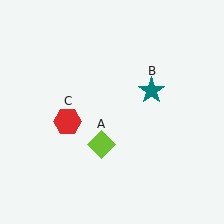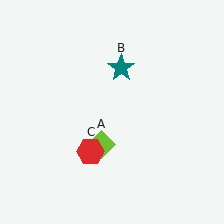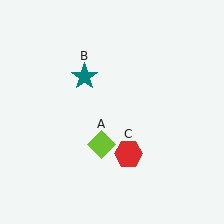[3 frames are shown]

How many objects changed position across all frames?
2 objects changed position: teal star (object B), red hexagon (object C).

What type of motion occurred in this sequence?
The teal star (object B), red hexagon (object C) rotated counterclockwise around the center of the scene.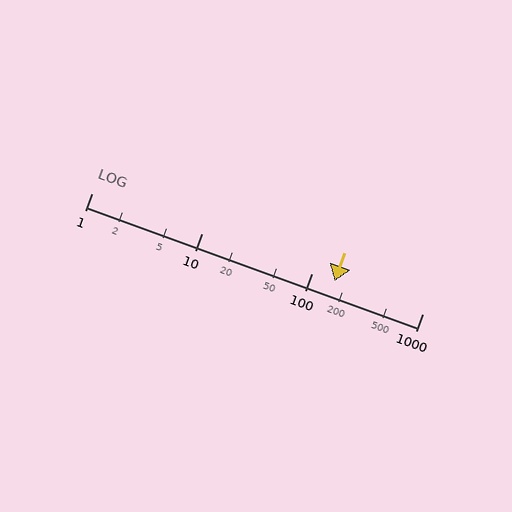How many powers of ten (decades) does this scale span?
The scale spans 3 decades, from 1 to 1000.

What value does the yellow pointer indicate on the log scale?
The pointer indicates approximately 160.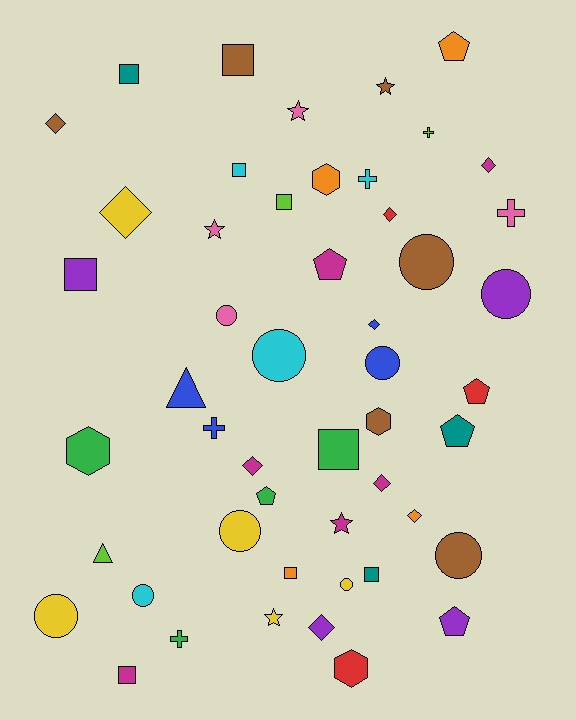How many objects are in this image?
There are 50 objects.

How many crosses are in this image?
There are 5 crosses.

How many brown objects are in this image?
There are 6 brown objects.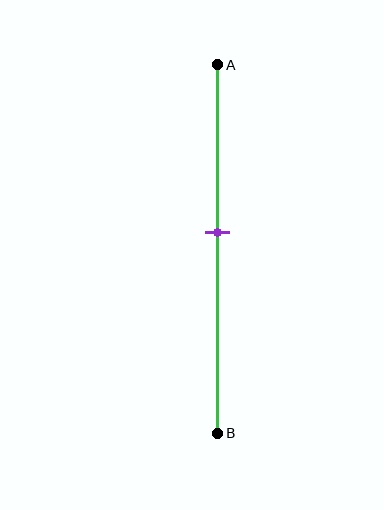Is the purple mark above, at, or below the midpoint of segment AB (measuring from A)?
The purple mark is above the midpoint of segment AB.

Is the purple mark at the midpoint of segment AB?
No, the mark is at about 45% from A, not at the 50% midpoint.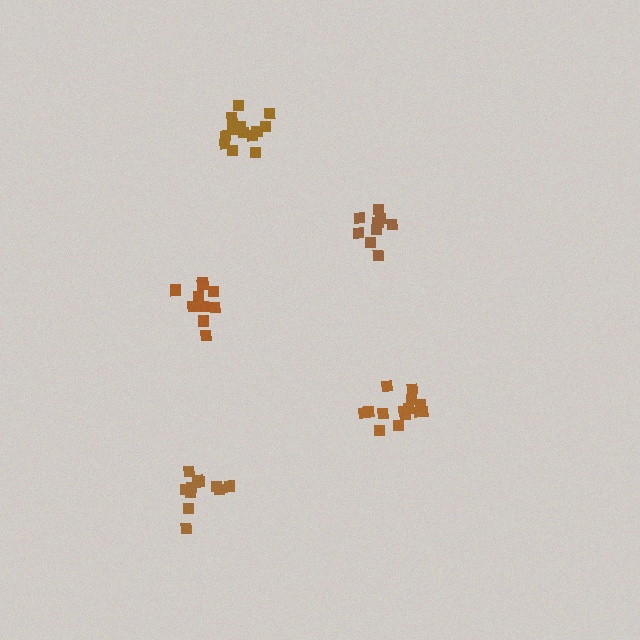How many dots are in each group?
Group 1: 14 dots, Group 2: 10 dots, Group 3: 9 dots, Group 4: 12 dots, Group 5: 13 dots (58 total).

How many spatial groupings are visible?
There are 5 spatial groupings.